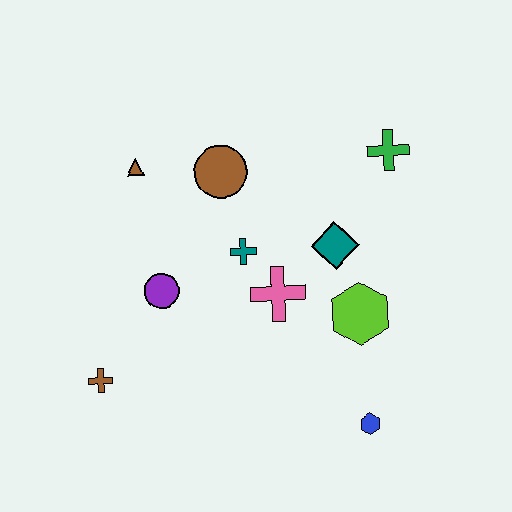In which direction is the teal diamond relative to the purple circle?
The teal diamond is to the right of the purple circle.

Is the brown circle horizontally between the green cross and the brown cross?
Yes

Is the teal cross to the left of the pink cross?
Yes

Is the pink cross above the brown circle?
No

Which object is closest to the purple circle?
The teal cross is closest to the purple circle.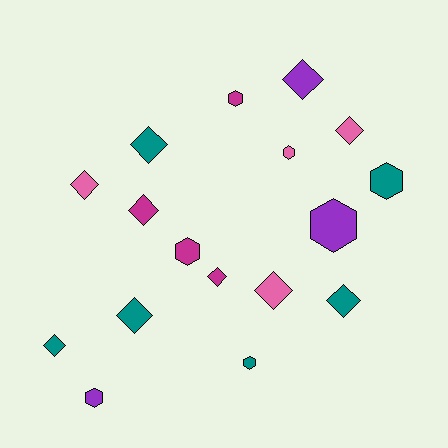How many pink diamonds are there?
There are 3 pink diamonds.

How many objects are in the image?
There are 17 objects.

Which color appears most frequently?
Teal, with 6 objects.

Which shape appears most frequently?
Diamond, with 10 objects.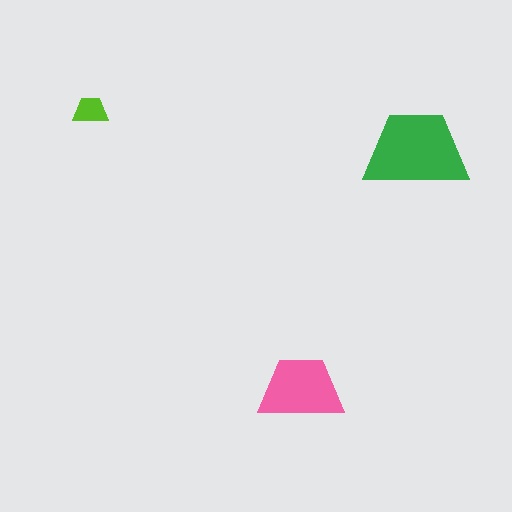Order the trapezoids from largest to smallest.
the green one, the pink one, the lime one.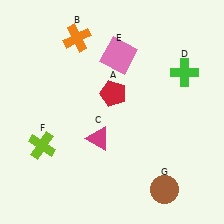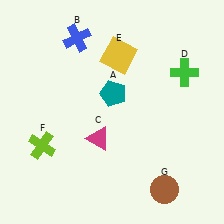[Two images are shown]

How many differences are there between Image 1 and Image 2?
There are 3 differences between the two images.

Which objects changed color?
A changed from red to teal. B changed from orange to blue. E changed from pink to yellow.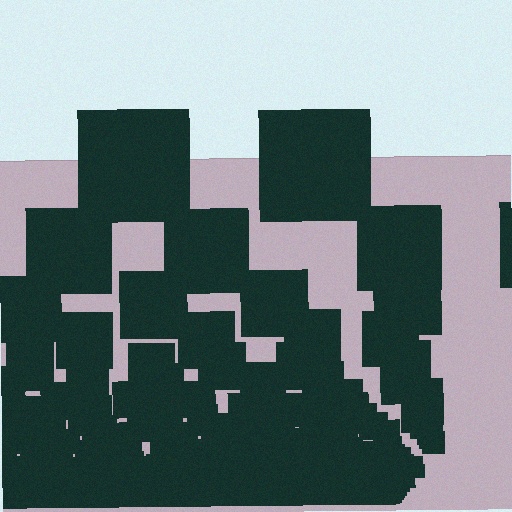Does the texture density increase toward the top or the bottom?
Density increases toward the bottom.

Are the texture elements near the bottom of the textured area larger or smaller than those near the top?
Smaller. The gradient is inverted — elements near the bottom are smaller and denser.